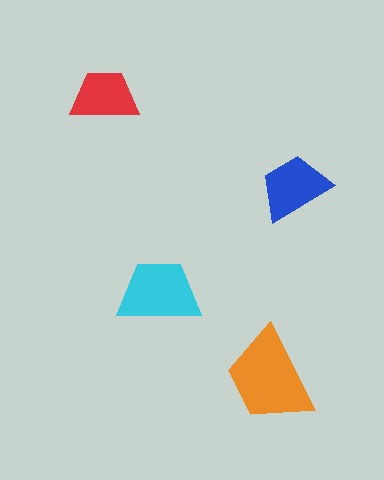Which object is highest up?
The red trapezoid is topmost.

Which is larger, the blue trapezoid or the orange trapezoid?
The orange one.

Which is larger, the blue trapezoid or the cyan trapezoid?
The cyan one.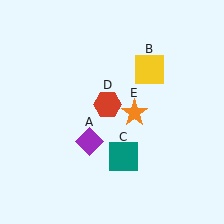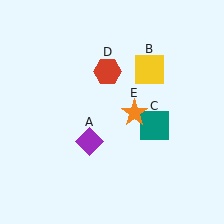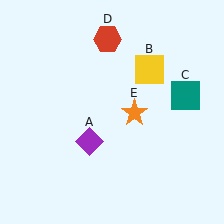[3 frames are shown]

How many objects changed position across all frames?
2 objects changed position: teal square (object C), red hexagon (object D).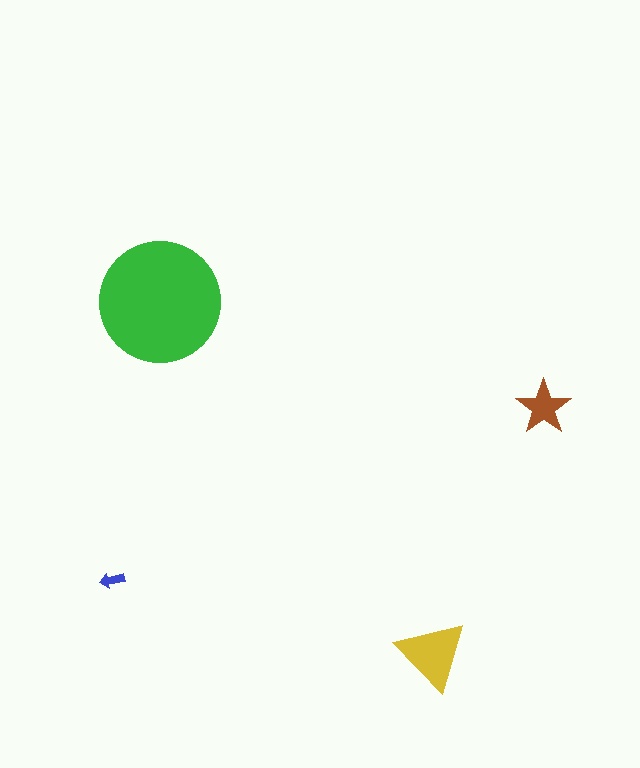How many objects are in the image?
There are 4 objects in the image.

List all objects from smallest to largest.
The blue arrow, the brown star, the yellow triangle, the green circle.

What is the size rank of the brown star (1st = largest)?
3rd.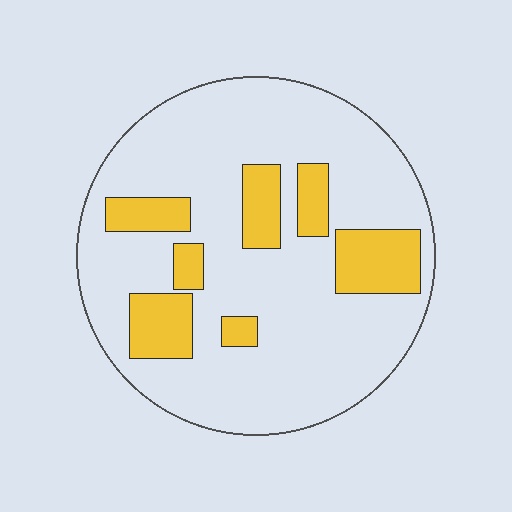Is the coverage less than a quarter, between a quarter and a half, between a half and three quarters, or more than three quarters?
Less than a quarter.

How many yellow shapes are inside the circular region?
7.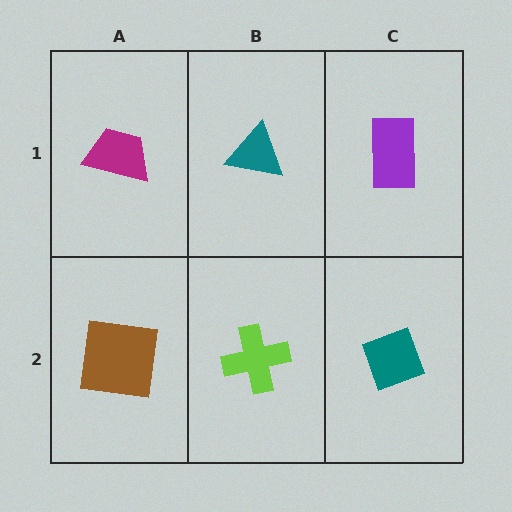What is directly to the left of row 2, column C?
A lime cross.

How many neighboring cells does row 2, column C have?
2.